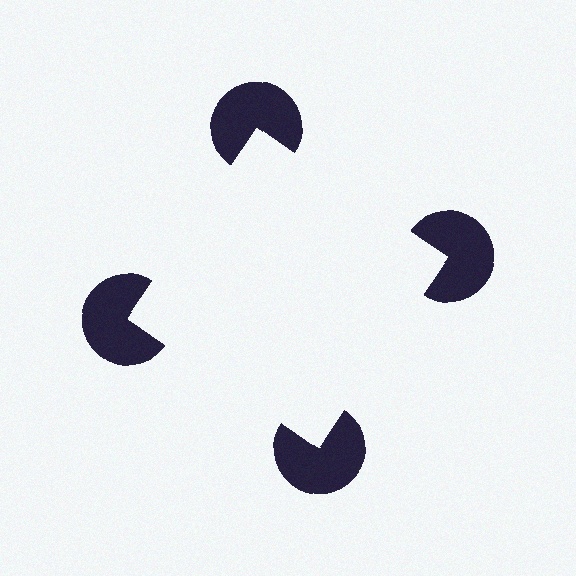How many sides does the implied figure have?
4 sides.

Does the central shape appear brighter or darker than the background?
It typically appears slightly brighter than the background, even though no actual brightness change is drawn.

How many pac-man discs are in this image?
There are 4 — one at each vertex of the illusory square.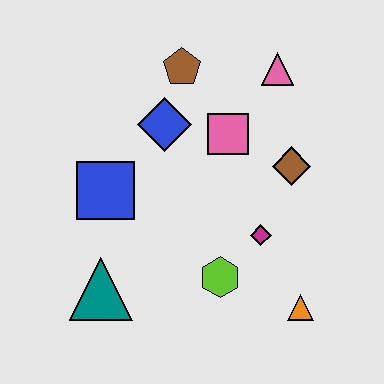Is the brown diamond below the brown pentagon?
Yes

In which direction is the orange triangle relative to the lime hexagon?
The orange triangle is to the right of the lime hexagon.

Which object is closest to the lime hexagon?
The magenta diamond is closest to the lime hexagon.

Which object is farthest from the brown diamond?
The teal triangle is farthest from the brown diamond.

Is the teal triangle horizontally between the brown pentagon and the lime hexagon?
No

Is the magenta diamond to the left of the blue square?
No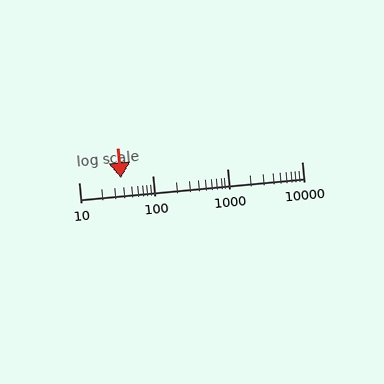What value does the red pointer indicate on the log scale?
The pointer indicates approximately 37.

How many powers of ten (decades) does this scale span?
The scale spans 3 decades, from 10 to 10000.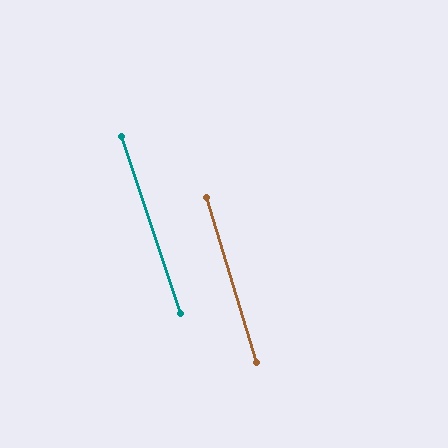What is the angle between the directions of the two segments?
Approximately 1 degree.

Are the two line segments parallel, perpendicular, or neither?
Parallel — their directions differ by only 1.4°.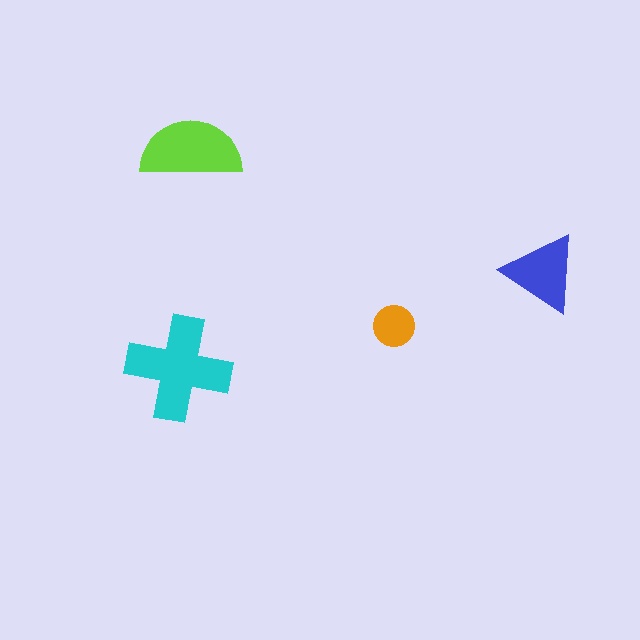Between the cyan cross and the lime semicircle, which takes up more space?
The cyan cross.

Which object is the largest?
The cyan cross.